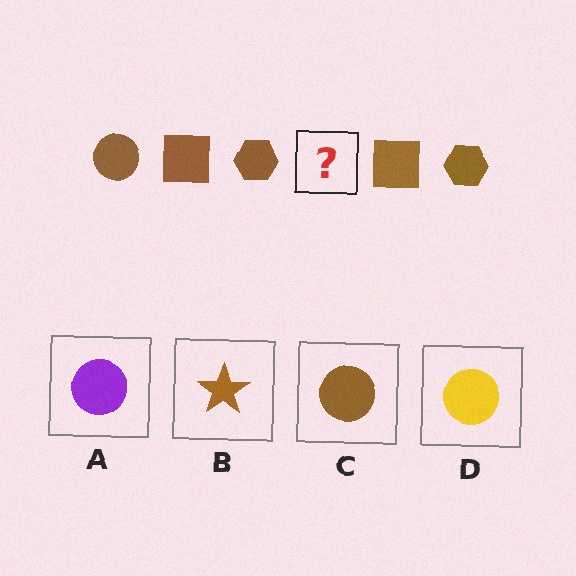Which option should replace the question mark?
Option C.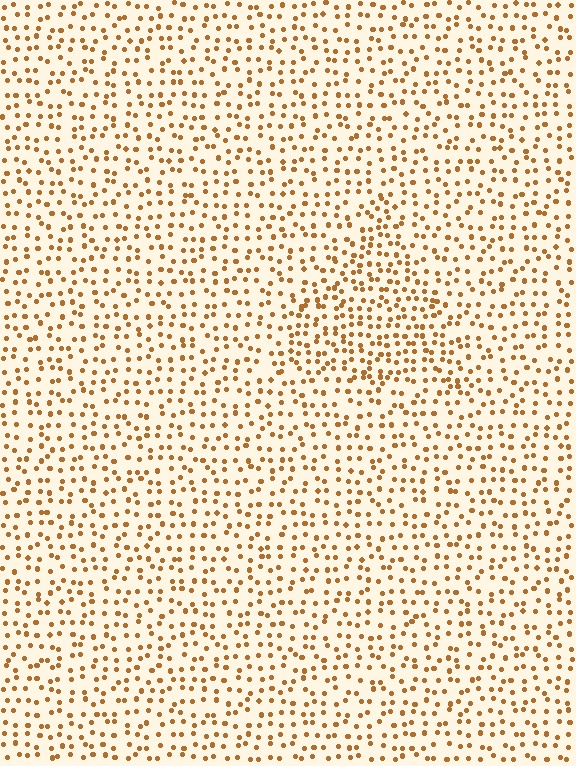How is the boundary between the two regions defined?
The boundary is defined by a change in element density (approximately 1.5x ratio). All elements are the same color, size, and shape.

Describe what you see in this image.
The image contains small brown elements arranged at two different densities. A triangle-shaped region is visible where the elements are more densely packed than the surrounding area.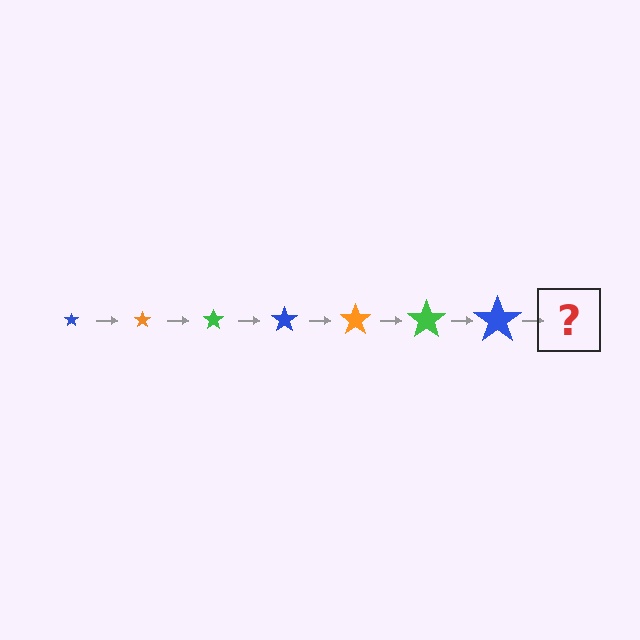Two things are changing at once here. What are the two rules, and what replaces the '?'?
The two rules are that the star grows larger each step and the color cycles through blue, orange, and green. The '?' should be an orange star, larger than the previous one.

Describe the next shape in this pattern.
It should be an orange star, larger than the previous one.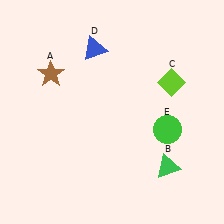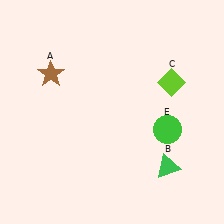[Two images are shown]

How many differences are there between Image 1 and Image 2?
There is 1 difference between the two images.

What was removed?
The blue triangle (D) was removed in Image 2.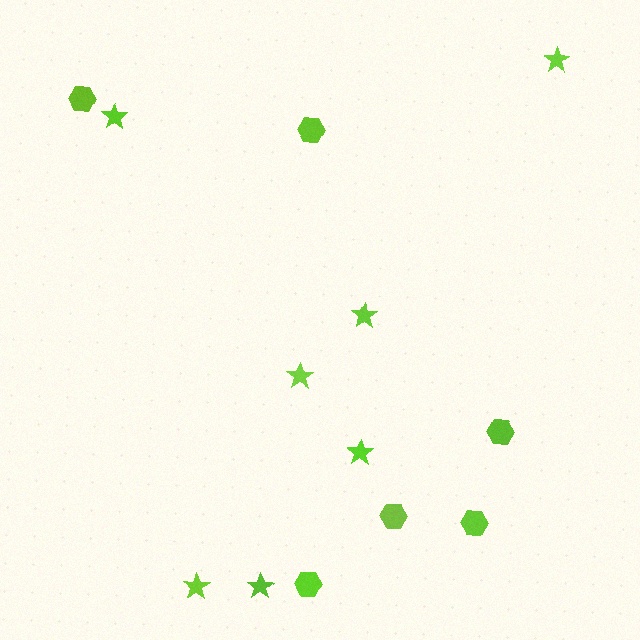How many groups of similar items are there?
There are 2 groups: one group of hexagons (6) and one group of stars (7).